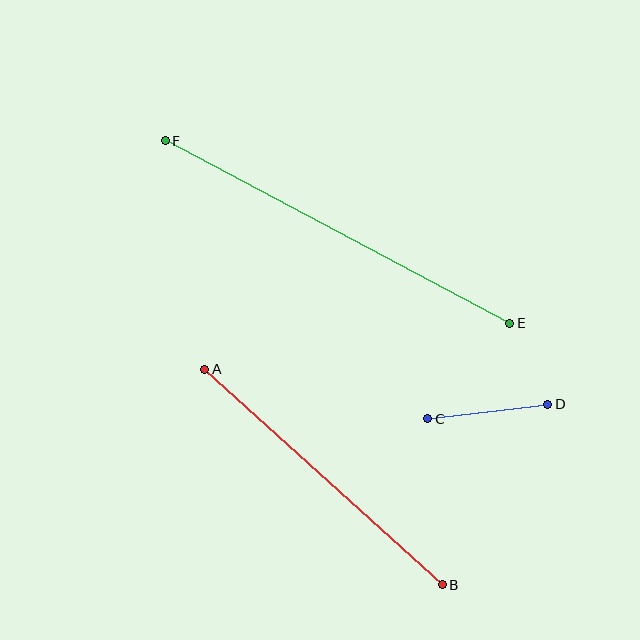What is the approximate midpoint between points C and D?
The midpoint is at approximately (488, 411) pixels.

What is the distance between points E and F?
The distance is approximately 390 pixels.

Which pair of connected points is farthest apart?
Points E and F are farthest apart.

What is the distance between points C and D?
The distance is approximately 121 pixels.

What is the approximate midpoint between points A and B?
The midpoint is at approximately (323, 477) pixels.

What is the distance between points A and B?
The distance is approximately 321 pixels.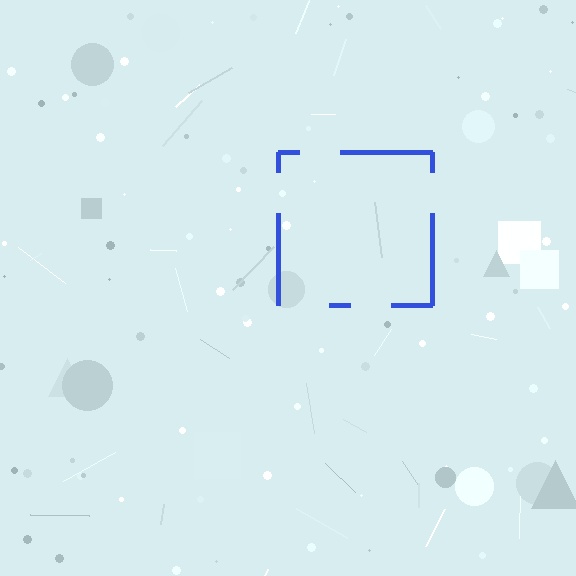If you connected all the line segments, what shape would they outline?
They would outline a square.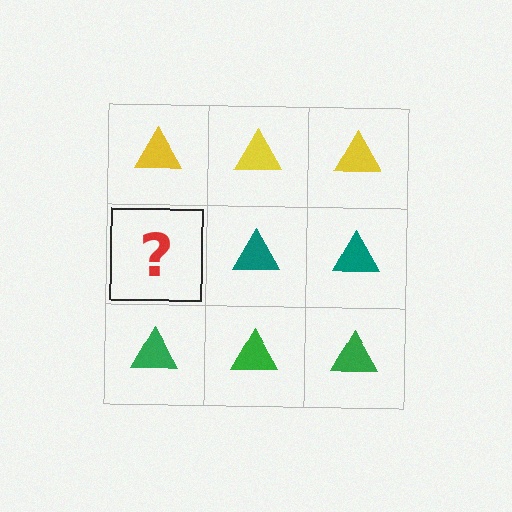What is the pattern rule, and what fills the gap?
The rule is that each row has a consistent color. The gap should be filled with a teal triangle.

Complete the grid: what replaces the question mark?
The question mark should be replaced with a teal triangle.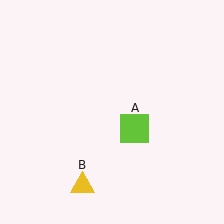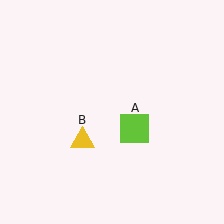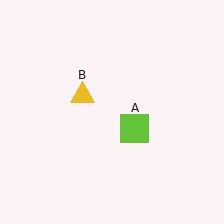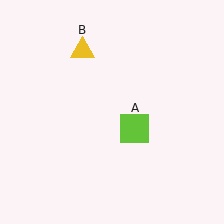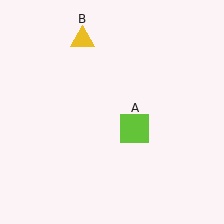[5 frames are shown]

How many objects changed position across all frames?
1 object changed position: yellow triangle (object B).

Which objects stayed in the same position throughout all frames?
Lime square (object A) remained stationary.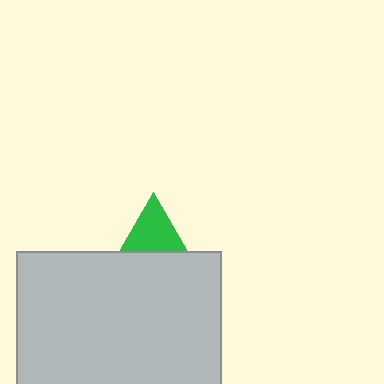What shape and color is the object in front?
The object in front is a light gray rectangle.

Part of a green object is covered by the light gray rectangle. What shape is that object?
It is a triangle.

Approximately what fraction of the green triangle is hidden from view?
Roughly 68% of the green triangle is hidden behind the light gray rectangle.